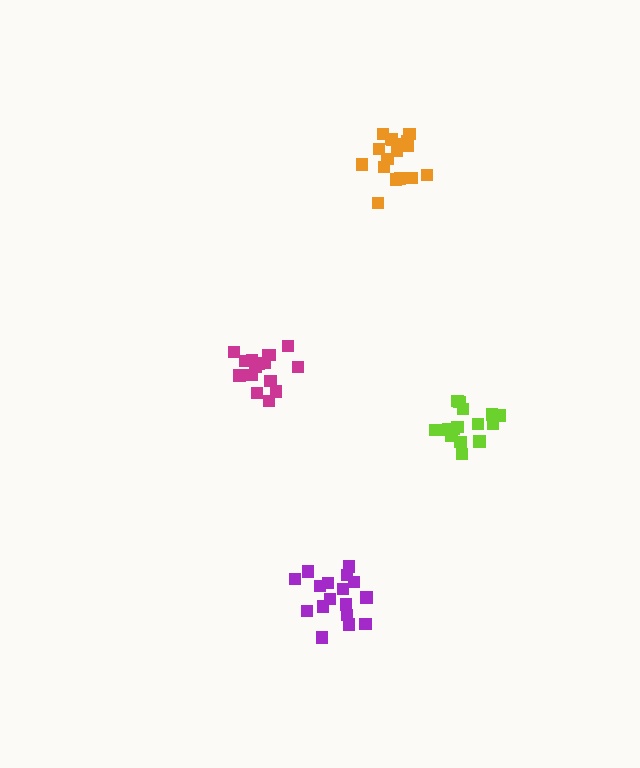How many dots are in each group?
Group 1: 17 dots, Group 2: 17 dots, Group 3: 17 dots, Group 4: 16 dots (67 total).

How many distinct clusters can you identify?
There are 4 distinct clusters.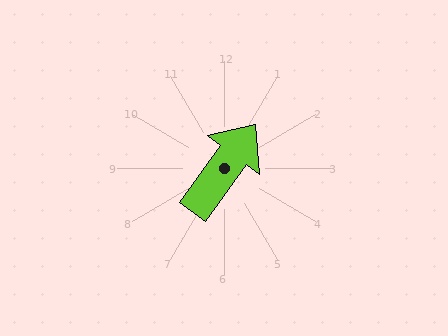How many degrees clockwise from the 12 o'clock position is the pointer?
Approximately 36 degrees.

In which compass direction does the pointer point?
Northeast.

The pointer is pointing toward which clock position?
Roughly 1 o'clock.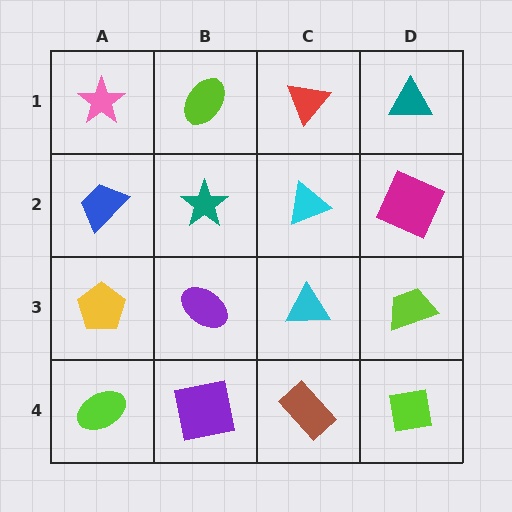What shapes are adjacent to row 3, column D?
A magenta square (row 2, column D), a lime square (row 4, column D), a cyan triangle (row 3, column C).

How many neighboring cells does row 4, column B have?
3.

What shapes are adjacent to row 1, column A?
A blue trapezoid (row 2, column A), a lime ellipse (row 1, column B).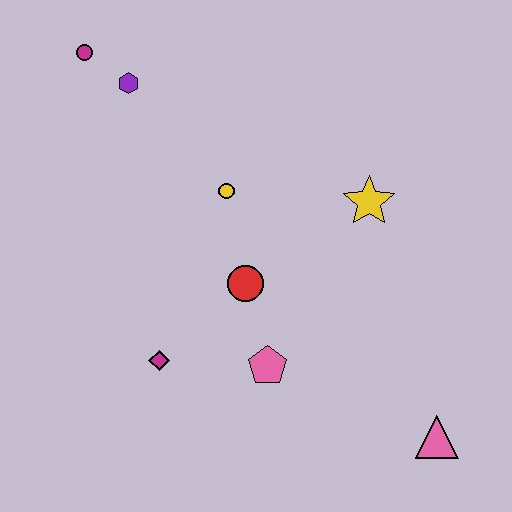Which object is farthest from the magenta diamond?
The magenta circle is farthest from the magenta diamond.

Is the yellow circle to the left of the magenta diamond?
No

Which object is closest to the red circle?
The pink pentagon is closest to the red circle.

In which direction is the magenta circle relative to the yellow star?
The magenta circle is to the left of the yellow star.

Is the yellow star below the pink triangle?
No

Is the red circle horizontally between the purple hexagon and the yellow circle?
No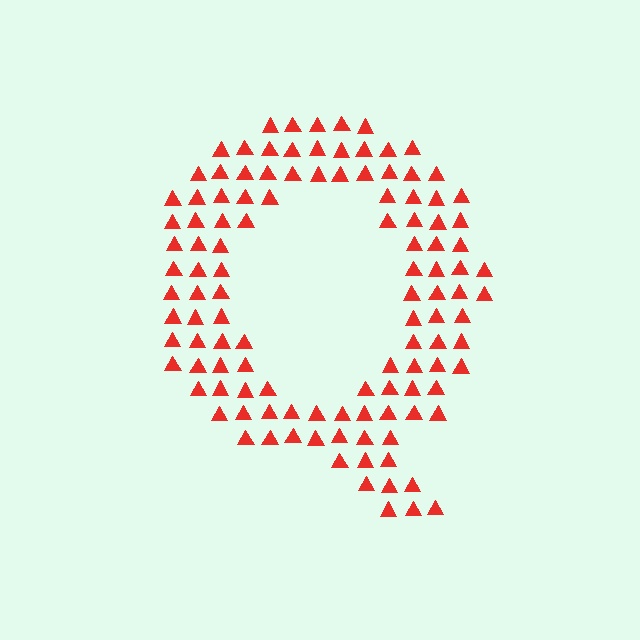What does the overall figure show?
The overall figure shows the letter Q.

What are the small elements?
The small elements are triangles.